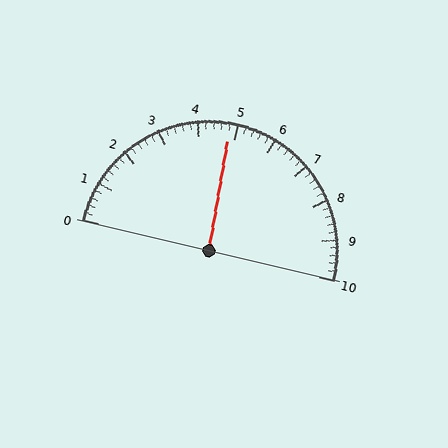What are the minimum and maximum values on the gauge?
The gauge ranges from 0 to 10.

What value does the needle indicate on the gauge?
The needle indicates approximately 4.8.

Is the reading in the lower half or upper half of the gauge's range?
The reading is in the lower half of the range (0 to 10).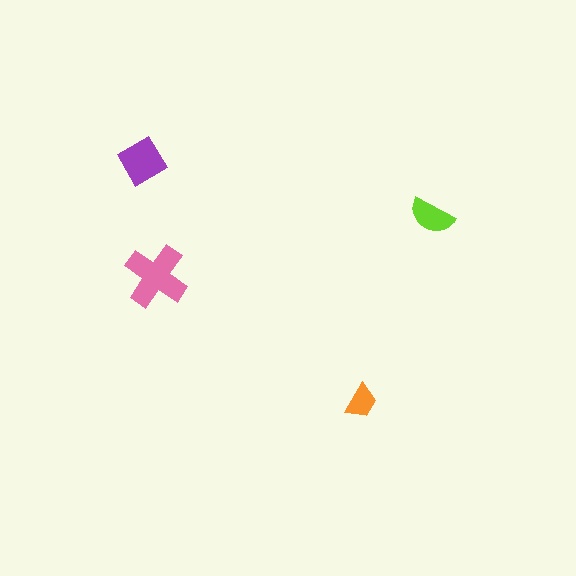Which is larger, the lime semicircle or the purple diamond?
The purple diamond.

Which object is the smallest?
The orange trapezoid.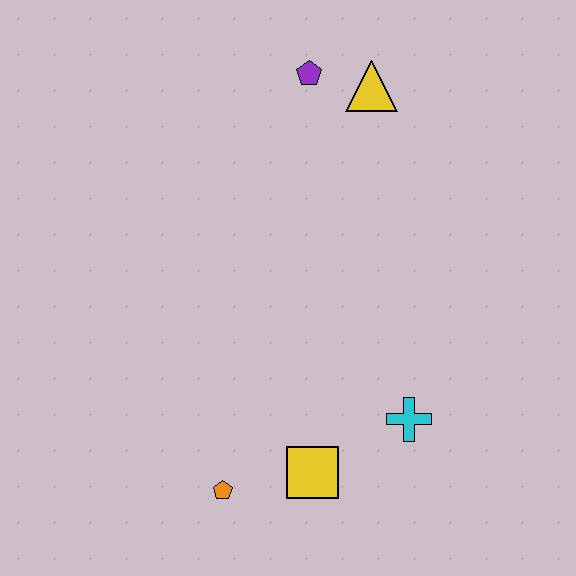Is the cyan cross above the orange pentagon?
Yes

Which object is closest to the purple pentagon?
The yellow triangle is closest to the purple pentagon.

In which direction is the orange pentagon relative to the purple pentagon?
The orange pentagon is below the purple pentagon.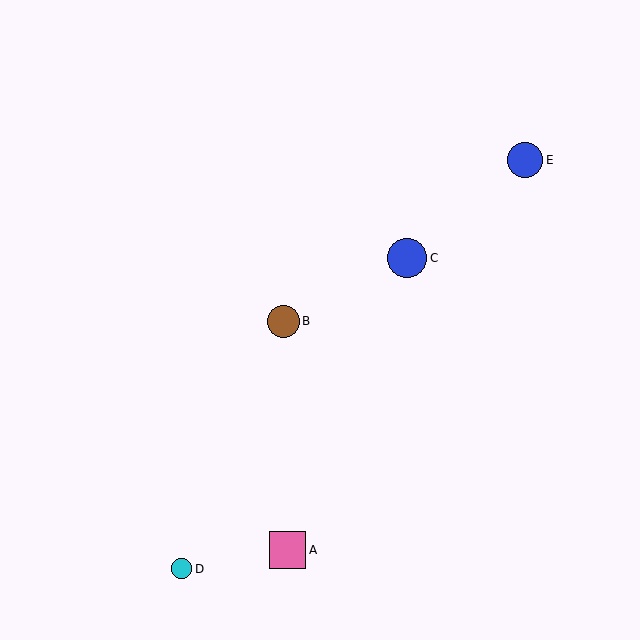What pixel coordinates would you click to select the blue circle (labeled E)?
Click at (525, 160) to select the blue circle E.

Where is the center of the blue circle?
The center of the blue circle is at (407, 258).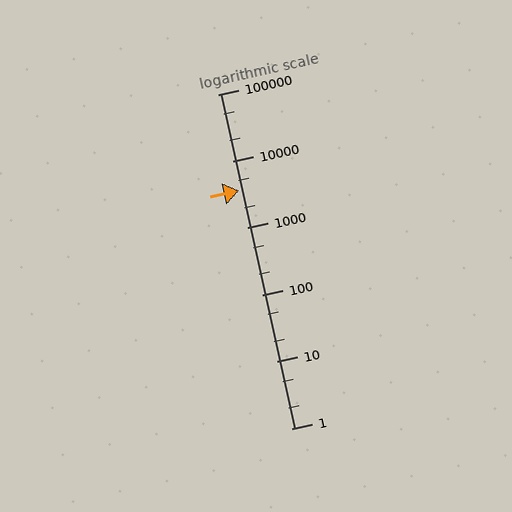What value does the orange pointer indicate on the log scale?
The pointer indicates approximately 3600.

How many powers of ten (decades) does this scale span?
The scale spans 5 decades, from 1 to 100000.